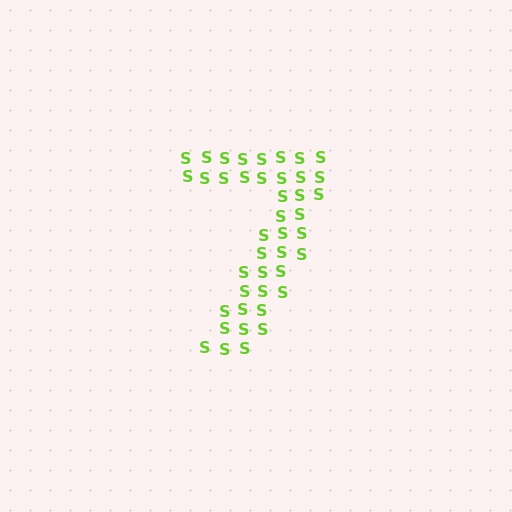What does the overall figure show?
The overall figure shows the digit 7.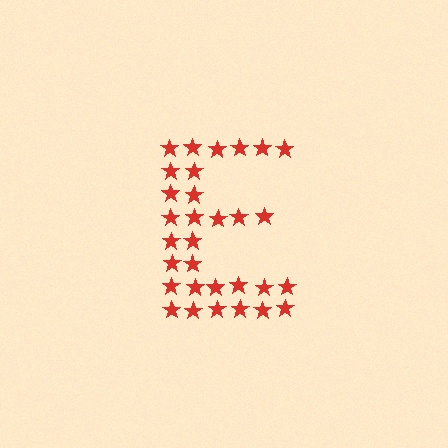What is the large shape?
The large shape is the letter E.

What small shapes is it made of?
It is made of small stars.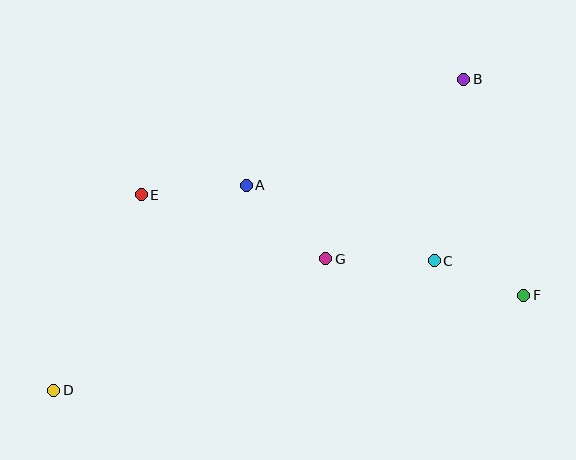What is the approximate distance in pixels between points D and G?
The distance between D and G is approximately 302 pixels.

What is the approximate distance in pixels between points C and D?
The distance between C and D is approximately 402 pixels.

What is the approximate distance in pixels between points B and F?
The distance between B and F is approximately 224 pixels.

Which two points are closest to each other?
Points C and F are closest to each other.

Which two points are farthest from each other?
Points B and D are farthest from each other.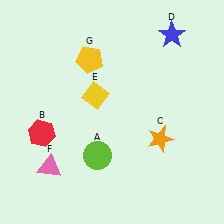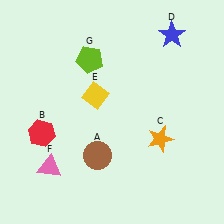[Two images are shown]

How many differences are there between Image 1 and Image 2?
There are 2 differences between the two images.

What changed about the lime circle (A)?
In Image 1, A is lime. In Image 2, it changed to brown.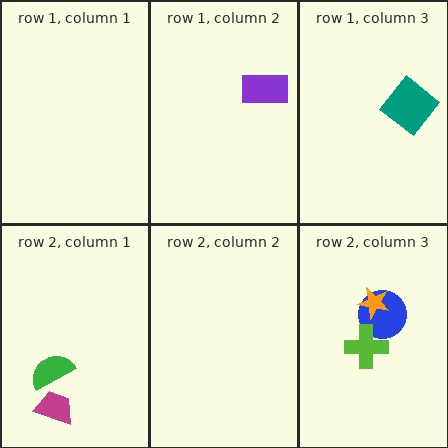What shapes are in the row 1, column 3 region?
The teal diamond.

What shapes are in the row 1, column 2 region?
The purple rectangle.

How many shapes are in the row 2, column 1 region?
2.